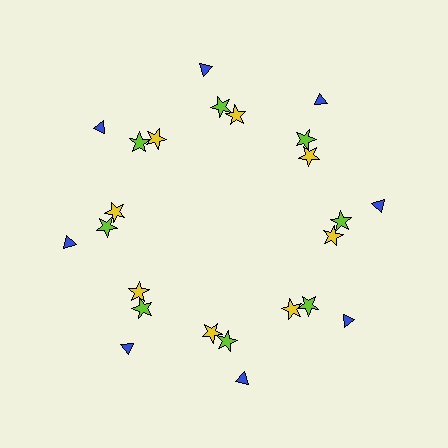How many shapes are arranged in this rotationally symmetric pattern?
There are 24 shapes, arranged in 8 groups of 3.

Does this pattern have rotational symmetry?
Yes, this pattern has 8-fold rotational symmetry. It looks the same after rotating 45 degrees around the center.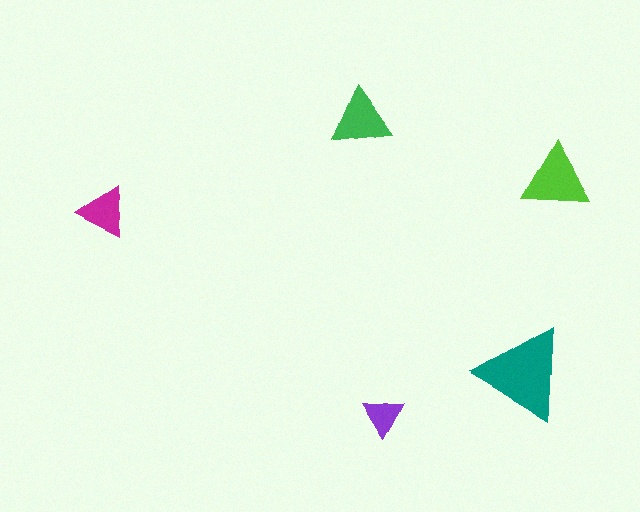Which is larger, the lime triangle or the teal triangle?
The teal one.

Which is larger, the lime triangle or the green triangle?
The lime one.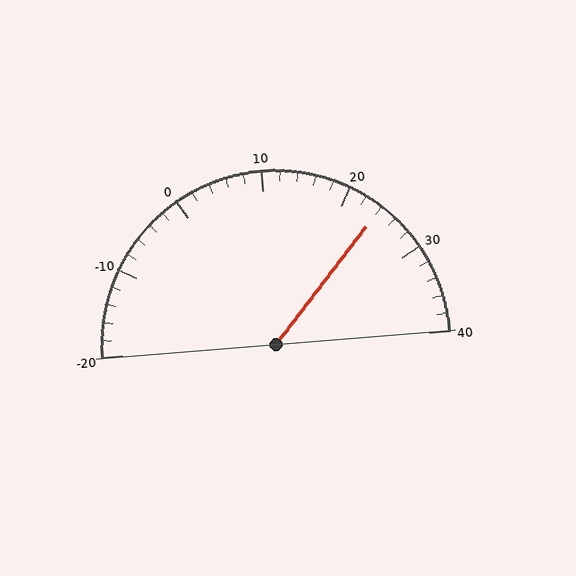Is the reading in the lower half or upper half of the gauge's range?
The reading is in the upper half of the range (-20 to 40).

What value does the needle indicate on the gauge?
The needle indicates approximately 24.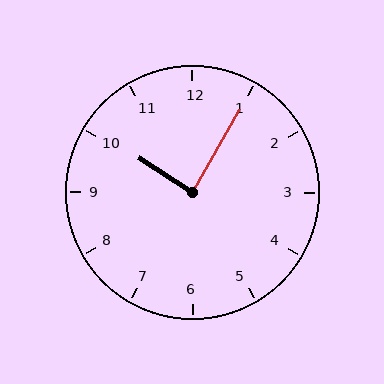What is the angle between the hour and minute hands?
Approximately 88 degrees.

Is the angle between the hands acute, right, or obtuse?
It is right.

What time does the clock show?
10:05.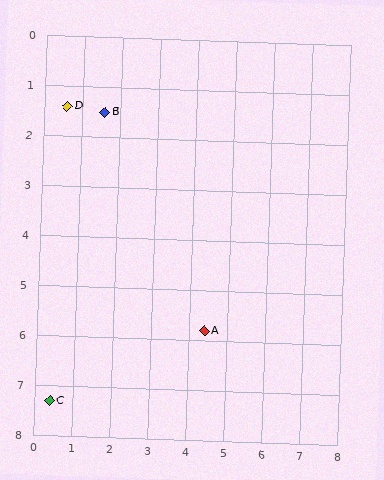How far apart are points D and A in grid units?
Points D and A are about 5.8 grid units apart.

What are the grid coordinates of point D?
Point D is at approximately (0.6, 1.4).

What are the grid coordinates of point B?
Point B is at approximately (1.6, 1.5).